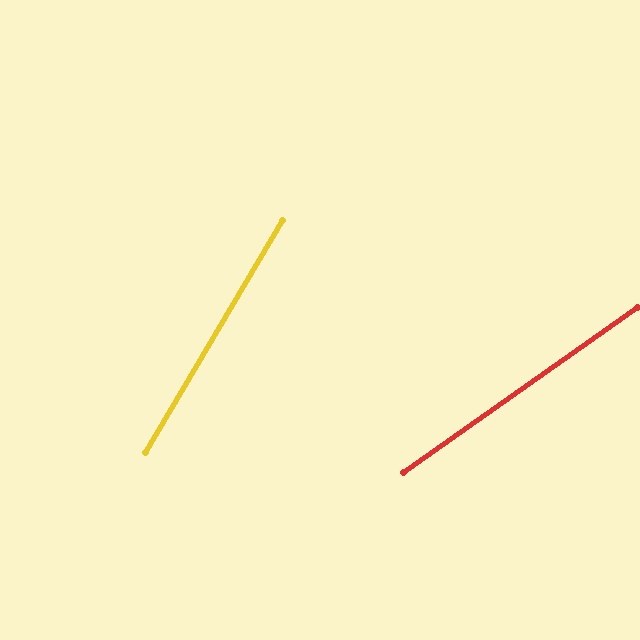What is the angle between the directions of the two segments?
Approximately 24 degrees.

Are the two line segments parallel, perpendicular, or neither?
Neither parallel nor perpendicular — they differ by about 24°.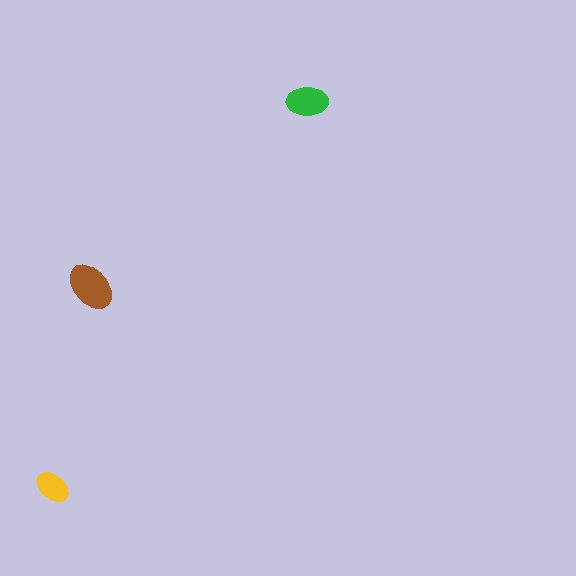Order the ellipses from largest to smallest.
the brown one, the green one, the yellow one.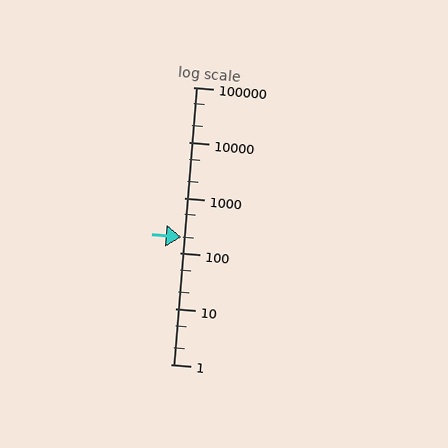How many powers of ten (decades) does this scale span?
The scale spans 5 decades, from 1 to 100000.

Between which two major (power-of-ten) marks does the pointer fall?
The pointer is between 100 and 1000.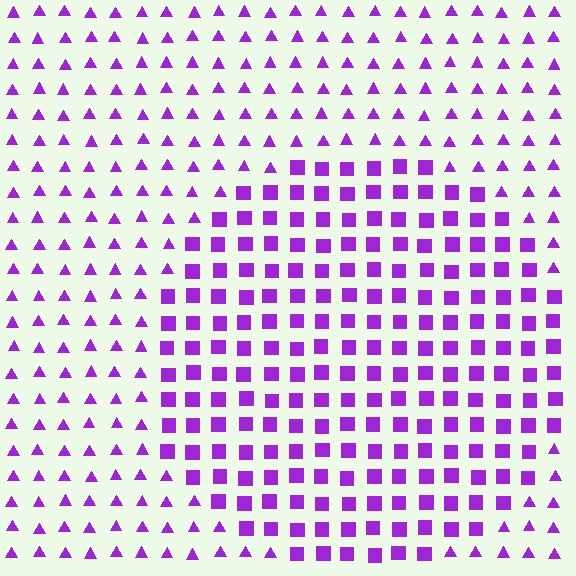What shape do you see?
I see a circle.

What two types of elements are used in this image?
The image uses squares inside the circle region and triangles outside it.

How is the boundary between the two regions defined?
The boundary is defined by a change in element shape: squares inside vs. triangles outside. All elements share the same color and spacing.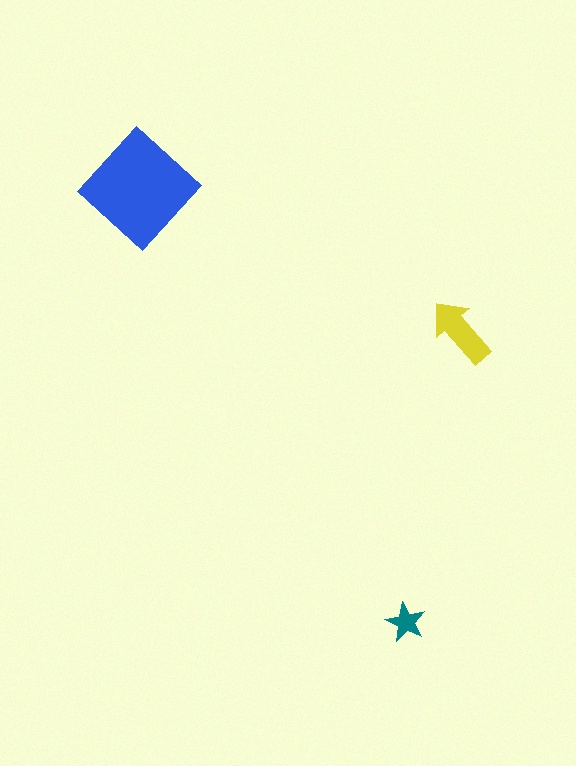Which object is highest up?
The blue diamond is topmost.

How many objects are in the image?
There are 3 objects in the image.